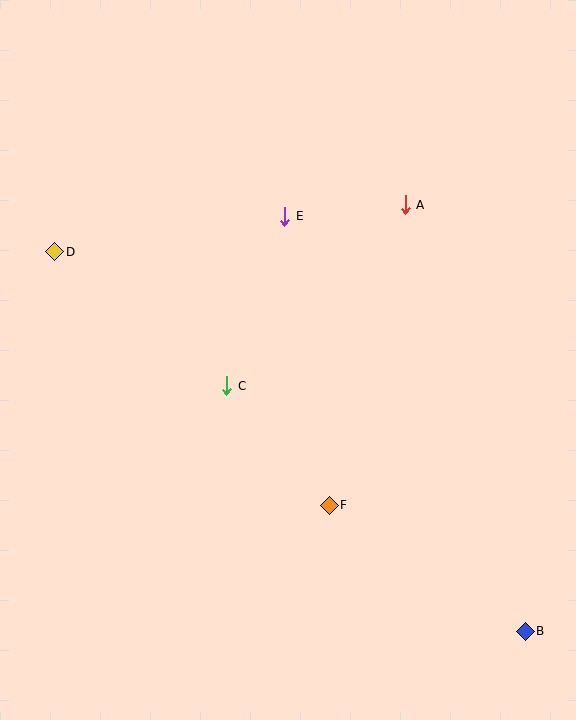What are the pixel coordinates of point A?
Point A is at (405, 205).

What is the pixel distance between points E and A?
The distance between E and A is 121 pixels.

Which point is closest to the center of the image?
Point C at (227, 386) is closest to the center.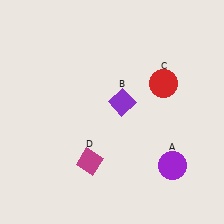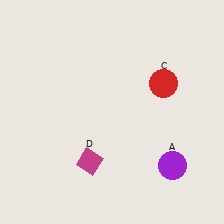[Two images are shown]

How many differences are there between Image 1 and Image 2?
There is 1 difference between the two images.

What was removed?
The purple diamond (B) was removed in Image 2.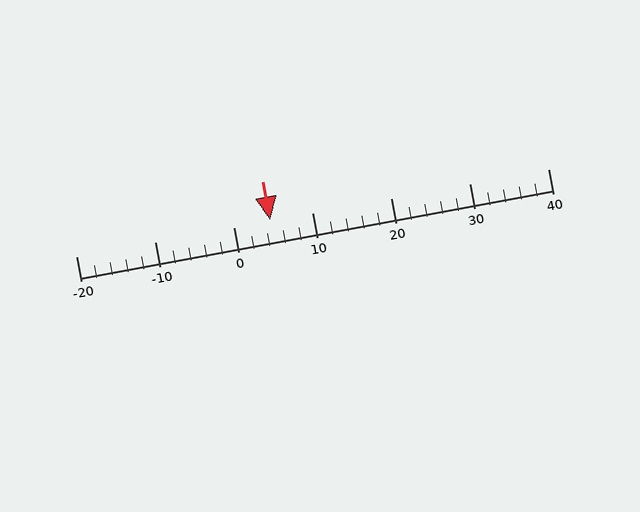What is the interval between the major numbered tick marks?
The major tick marks are spaced 10 units apart.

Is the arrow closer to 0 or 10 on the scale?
The arrow is closer to 0.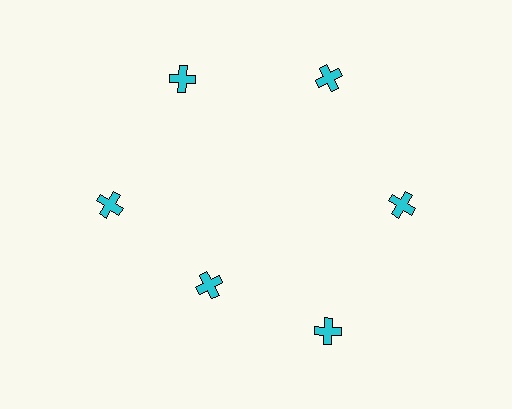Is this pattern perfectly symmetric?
No. The 6 cyan crosses are arranged in a ring, but one element near the 7 o'clock position is pulled inward toward the center, breaking the 6-fold rotational symmetry.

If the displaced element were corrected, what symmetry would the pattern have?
It would have 6-fold rotational symmetry — the pattern would map onto itself every 60 degrees.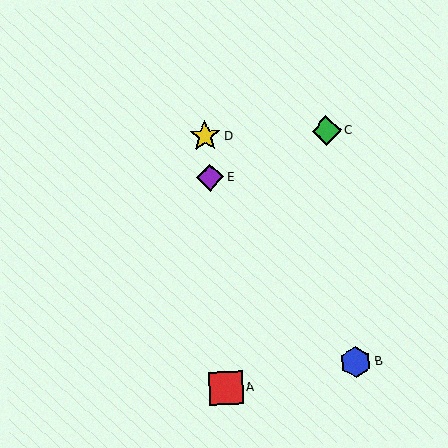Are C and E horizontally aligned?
No, C is at y≈131 and E is at y≈177.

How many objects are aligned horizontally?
2 objects (C, D) are aligned horizontally.